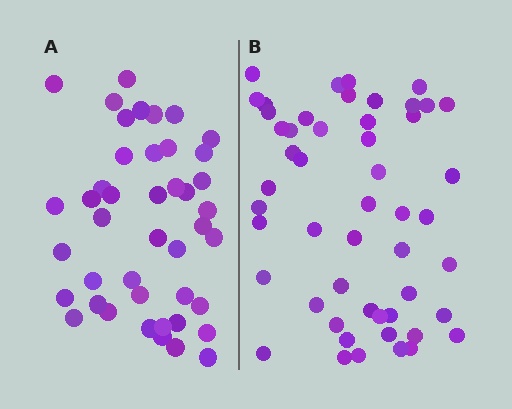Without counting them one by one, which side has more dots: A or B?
Region B (the right region) has more dots.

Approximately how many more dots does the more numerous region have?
Region B has roughly 8 or so more dots than region A.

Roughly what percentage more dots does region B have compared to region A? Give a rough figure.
About 20% more.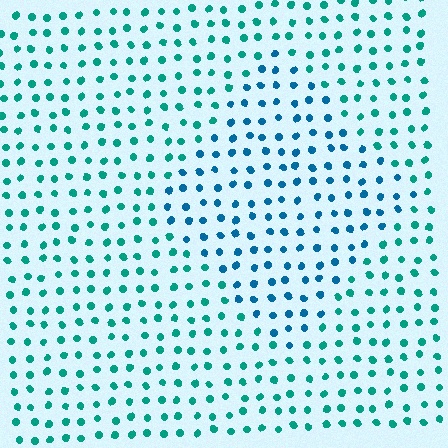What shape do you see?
I see a diamond.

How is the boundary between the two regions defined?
The boundary is defined purely by a slight shift in hue (about 31 degrees). Spacing, size, and orientation are identical on both sides.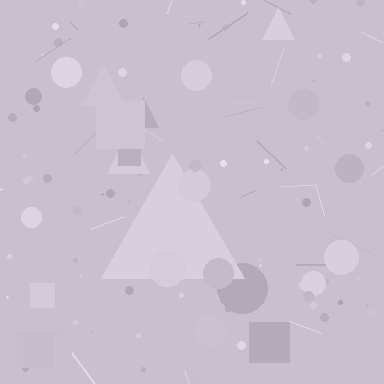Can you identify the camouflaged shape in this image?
The camouflaged shape is a triangle.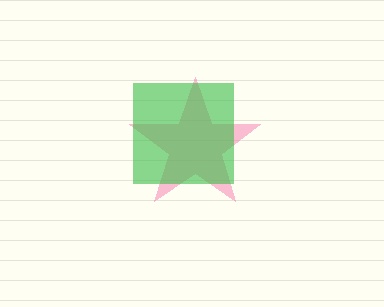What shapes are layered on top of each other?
The layered shapes are: a pink star, a green square.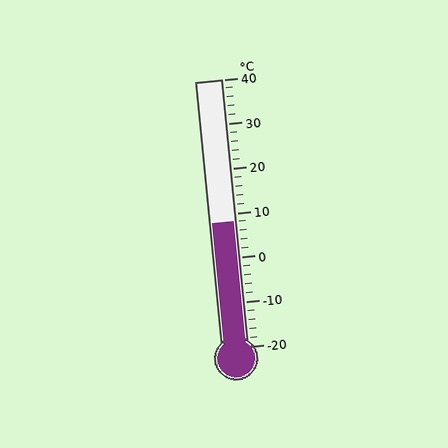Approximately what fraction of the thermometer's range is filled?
The thermometer is filled to approximately 45% of its range.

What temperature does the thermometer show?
The thermometer shows approximately 8°C.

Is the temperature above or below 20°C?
The temperature is below 20°C.